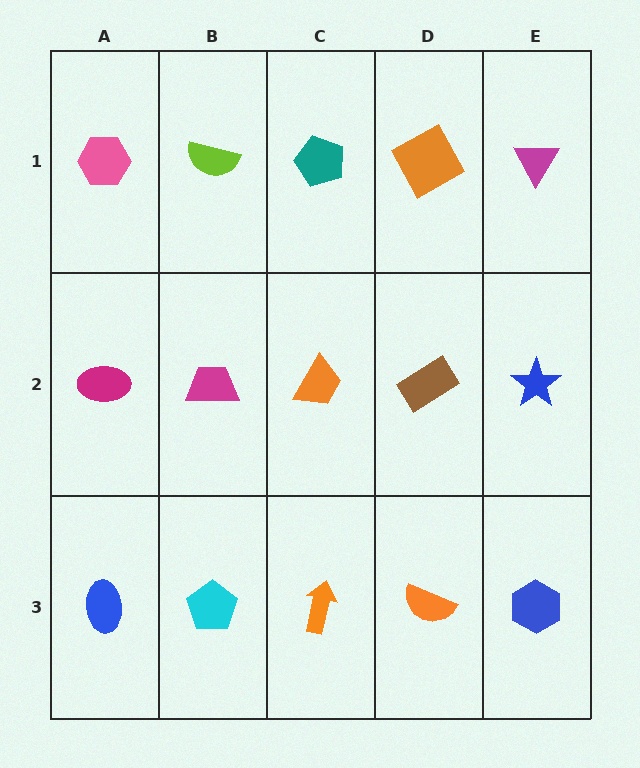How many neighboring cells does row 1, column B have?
3.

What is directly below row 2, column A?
A blue ellipse.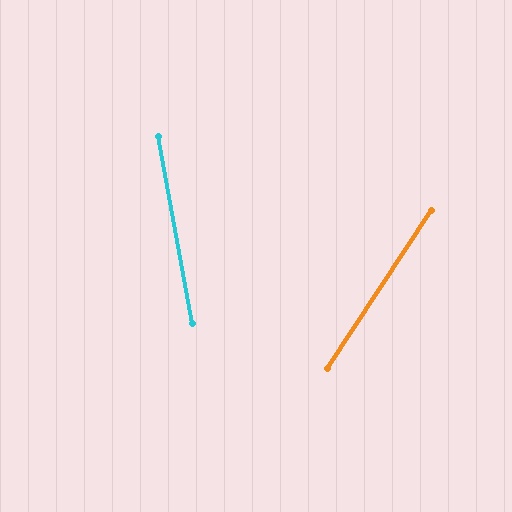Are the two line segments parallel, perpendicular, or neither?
Neither parallel nor perpendicular — they differ by about 44°.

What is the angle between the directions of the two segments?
Approximately 44 degrees.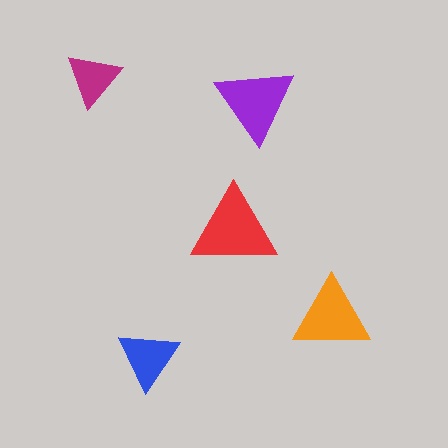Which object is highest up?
The magenta triangle is topmost.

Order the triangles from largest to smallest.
the red one, the purple one, the orange one, the blue one, the magenta one.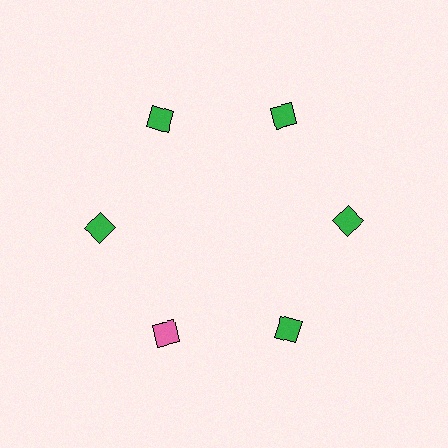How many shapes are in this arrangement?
There are 6 shapes arranged in a ring pattern.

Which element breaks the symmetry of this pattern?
The pink diamond at roughly the 7 o'clock position breaks the symmetry. All other shapes are green diamonds.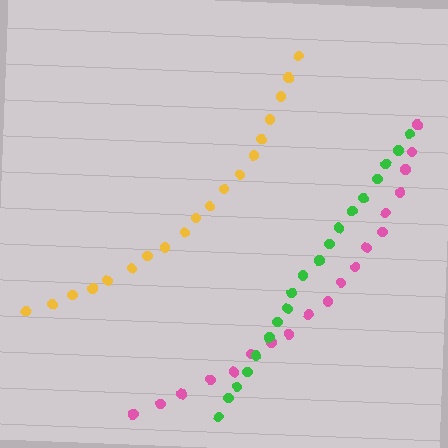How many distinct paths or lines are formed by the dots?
There are 3 distinct paths.